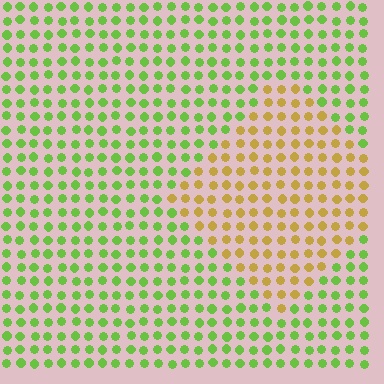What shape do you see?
I see a diamond.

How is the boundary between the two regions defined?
The boundary is defined purely by a slight shift in hue (about 56 degrees). Spacing, size, and orientation are identical on both sides.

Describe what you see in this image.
The image is filled with small lime elements in a uniform arrangement. A diamond-shaped region is visible where the elements are tinted to a slightly different hue, forming a subtle color boundary.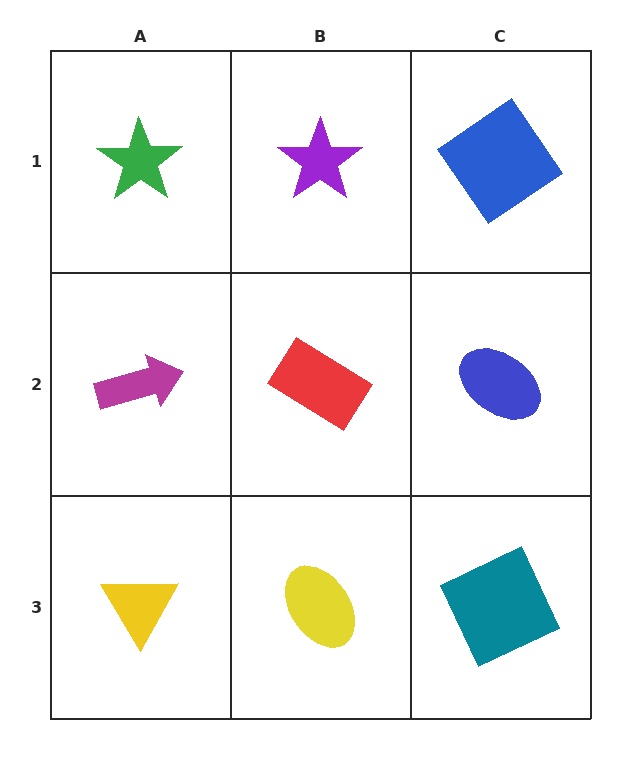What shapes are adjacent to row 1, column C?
A blue ellipse (row 2, column C), a purple star (row 1, column B).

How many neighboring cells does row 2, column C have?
3.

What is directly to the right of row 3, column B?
A teal square.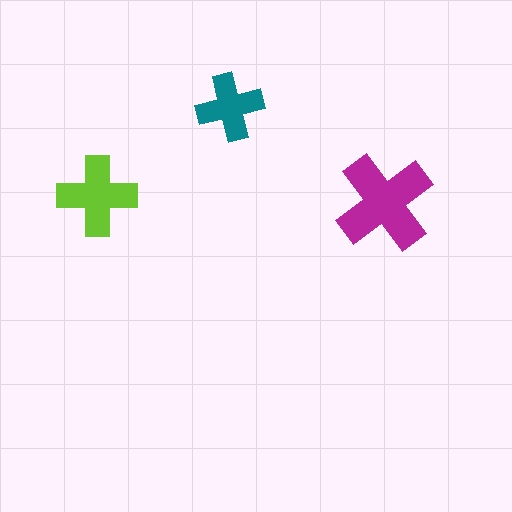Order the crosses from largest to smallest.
the magenta one, the lime one, the teal one.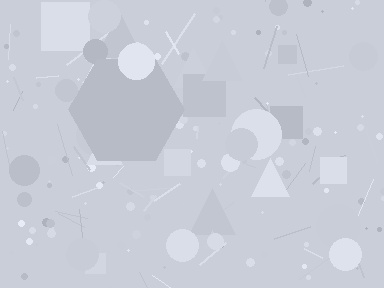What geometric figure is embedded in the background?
A hexagon is embedded in the background.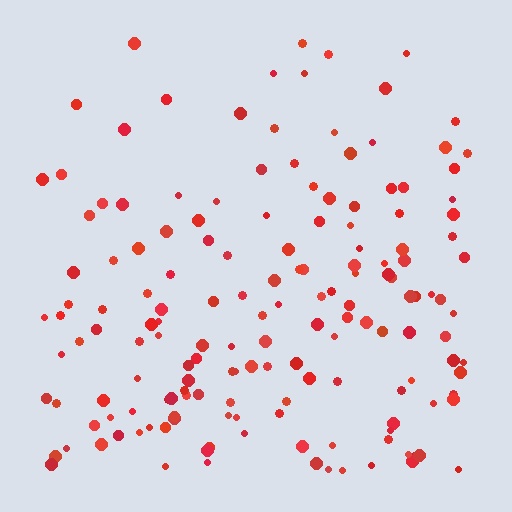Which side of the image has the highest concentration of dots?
The bottom.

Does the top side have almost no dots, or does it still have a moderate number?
Still a moderate number, just noticeably fewer than the bottom.